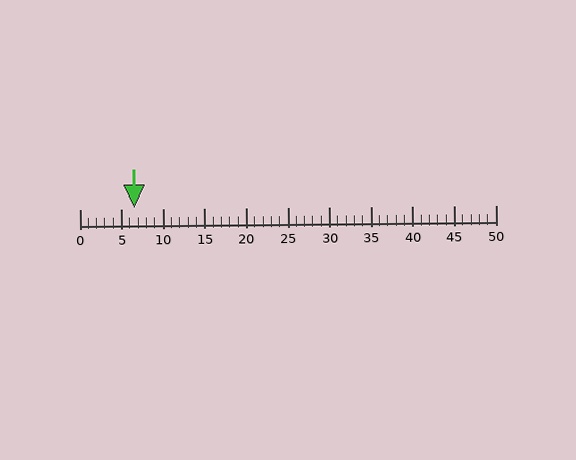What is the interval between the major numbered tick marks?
The major tick marks are spaced 5 units apart.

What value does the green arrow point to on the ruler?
The green arrow points to approximately 6.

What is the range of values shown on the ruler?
The ruler shows values from 0 to 50.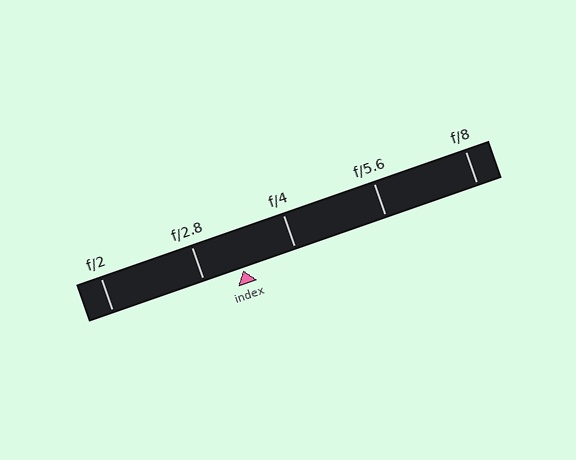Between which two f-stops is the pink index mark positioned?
The index mark is between f/2.8 and f/4.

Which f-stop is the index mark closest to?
The index mark is closest to f/2.8.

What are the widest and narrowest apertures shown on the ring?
The widest aperture shown is f/2 and the narrowest is f/8.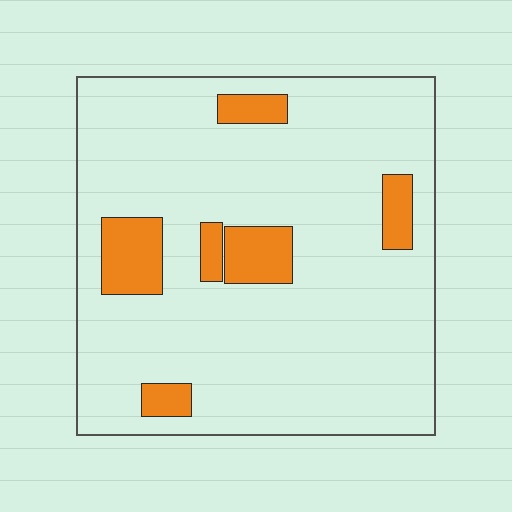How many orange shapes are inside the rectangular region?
6.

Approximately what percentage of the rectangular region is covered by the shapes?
Approximately 15%.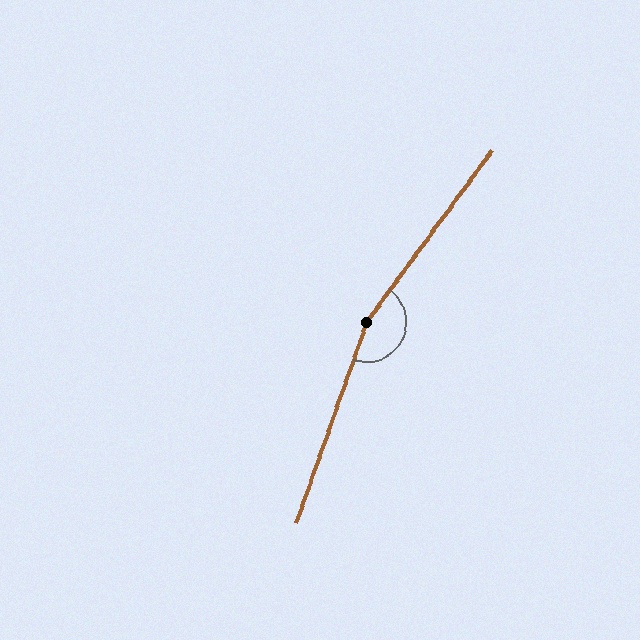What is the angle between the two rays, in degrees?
Approximately 163 degrees.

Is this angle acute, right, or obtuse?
It is obtuse.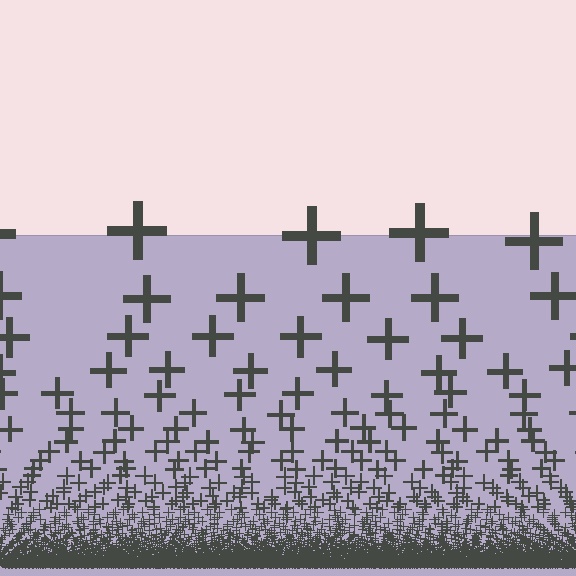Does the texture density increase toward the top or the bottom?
Density increases toward the bottom.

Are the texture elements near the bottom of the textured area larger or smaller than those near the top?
Smaller. The gradient is inverted — elements near the bottom are smaller and denser.